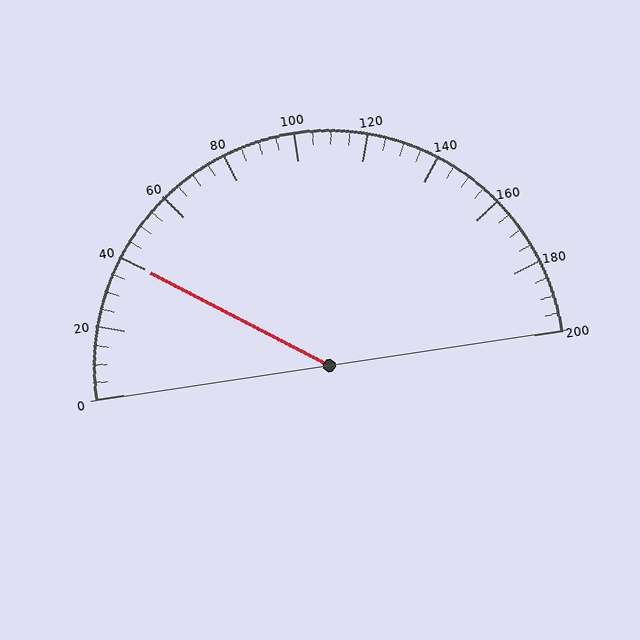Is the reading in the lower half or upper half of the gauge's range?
The reading is in the lower half of the range (0 to 200).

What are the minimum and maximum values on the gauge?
The gauge ranges from 0 to 200.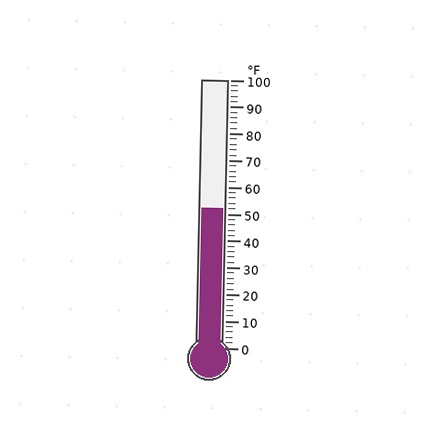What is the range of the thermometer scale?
The thermometer scale ranges from 0°F to 100°F.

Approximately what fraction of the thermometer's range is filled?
The thermometer is filled to approximately 50% of its range.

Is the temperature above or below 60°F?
The temperature is below 60°F.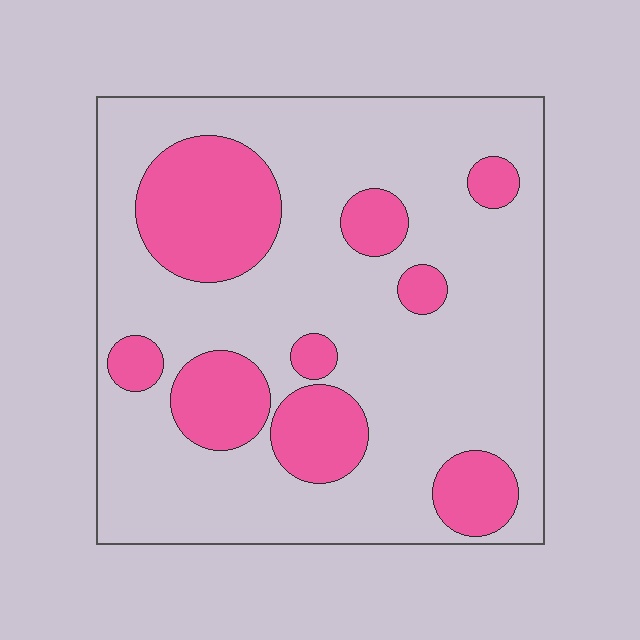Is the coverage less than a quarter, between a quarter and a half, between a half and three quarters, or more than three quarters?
Between a quarter and a half.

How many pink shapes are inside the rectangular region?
9.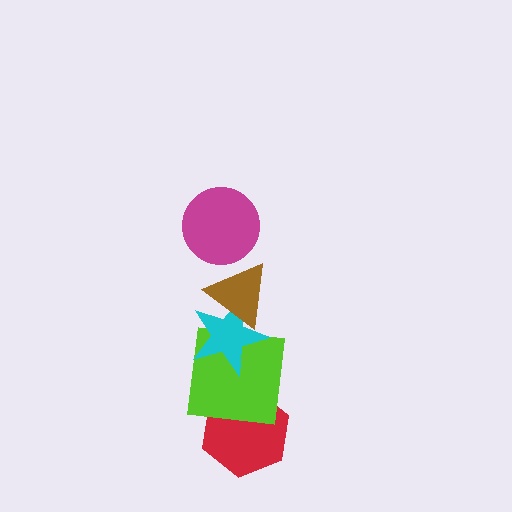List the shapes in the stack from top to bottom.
From top to bottom: the magenta circle, the brown triangle, the cyan star, the lime square, the red hexagon.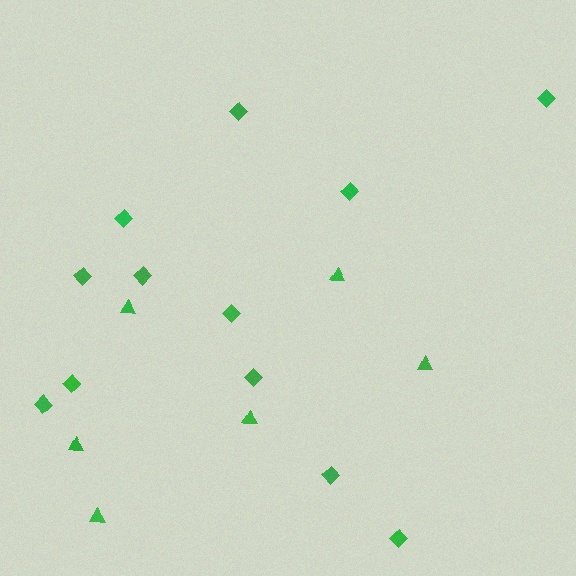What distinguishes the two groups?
There are 2 groups: one group of diamonds (12) and one group of triangles (6).